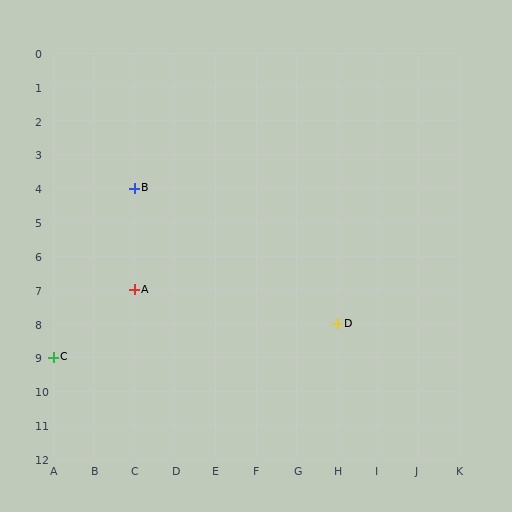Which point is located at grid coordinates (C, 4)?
Point B is at (C, 4).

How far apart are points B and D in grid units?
Points B and D are 5 columns and 4 rows apart (about 6.4 grid units diagonally).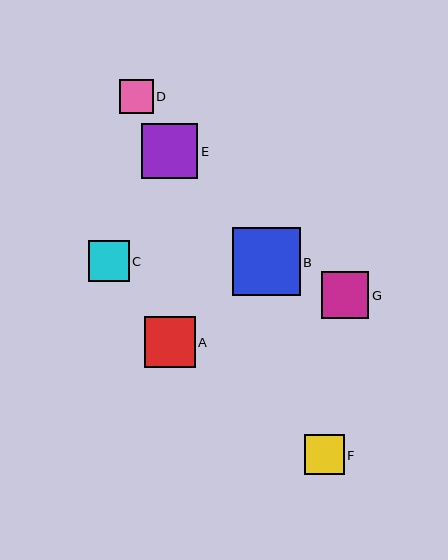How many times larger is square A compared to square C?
Square A is approximately 1.2 times the size of square C.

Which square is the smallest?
Square D is the smallest with a size of approximately 34 pixels.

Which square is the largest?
Square B is the largest with a size of approximately 68 pixels.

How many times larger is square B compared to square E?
Square B is approximately 1.2 times the size of square E.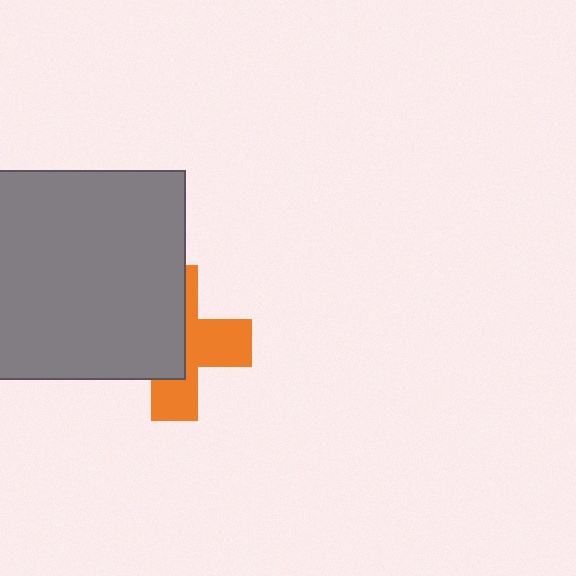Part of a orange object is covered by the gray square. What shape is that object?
It is a cross.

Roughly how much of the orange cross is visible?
About half of it is visible (roughly 48%).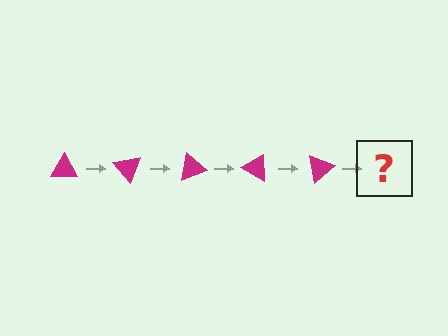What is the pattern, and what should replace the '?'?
The pattern is that the triangle rotates 50 degrees each step. The '?' should be a magenta triangle rotated 250 degrees.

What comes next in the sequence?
The next element should be a magenta triangle rotated 250 degrees.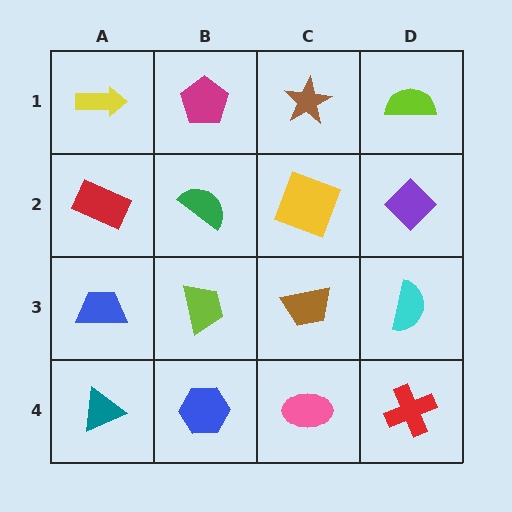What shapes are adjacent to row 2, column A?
A yellow arrow (row 1, column A), a blue trapezoid (row 3, column A), a green semicircle (row 2, column B).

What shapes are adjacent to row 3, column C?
A yellow square (row 2, column C), a pink ellipse (row 4, column C), a lime trapezoid (row 3, column B), a cyan semicircle (row 3, column D).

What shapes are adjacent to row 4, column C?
A brown trapezoid (row 3, column C), a blue hexagon (row 4, column B), a red cross (row 4, column D).